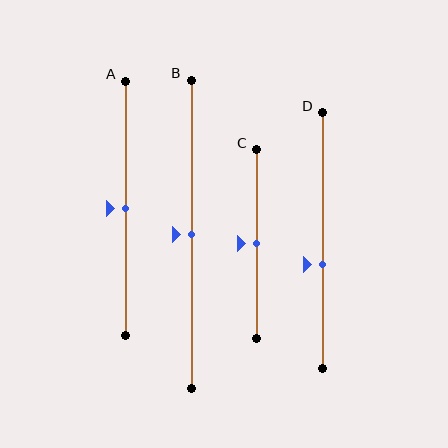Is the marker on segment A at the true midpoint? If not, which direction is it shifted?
Yes, the marker on segment A is at the true midpoint.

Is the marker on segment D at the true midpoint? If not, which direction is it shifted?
No, the marker on segment D is shifted downward by about 10% of the segment length.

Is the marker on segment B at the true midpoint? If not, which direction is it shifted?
Yes, the marker on segment B is at the true midpoint.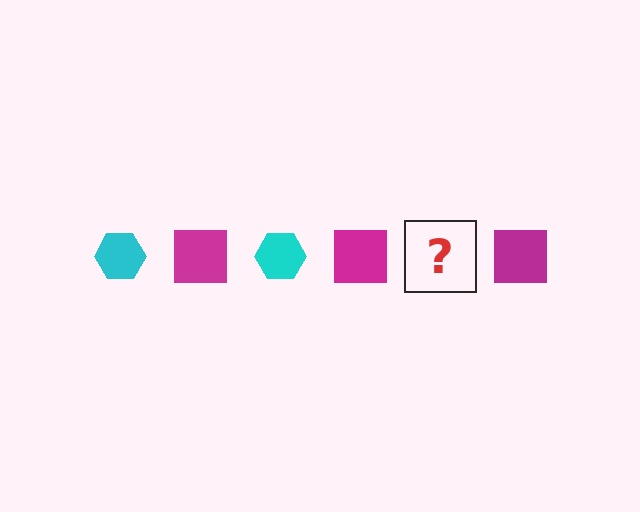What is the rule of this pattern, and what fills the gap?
The rule is that the pattern alternates between cyan hexagon and magenta square. The gap should be filled with a cyan hexagon.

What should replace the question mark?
The question mark should be replaced with a cyan hexagon.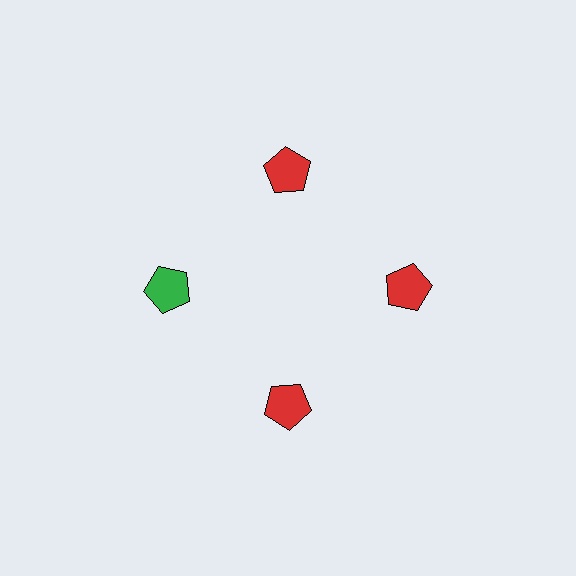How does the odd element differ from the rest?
It has a different color: green instead of red.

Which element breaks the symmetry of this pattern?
The green pentagon at roughly the 9 o'clock position breaks the symmetry. All other shapes are red pentagons.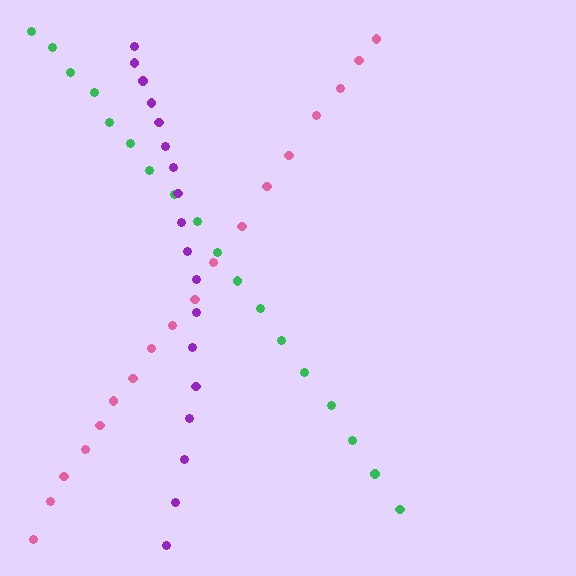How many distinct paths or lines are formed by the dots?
There are 3 distinct paths.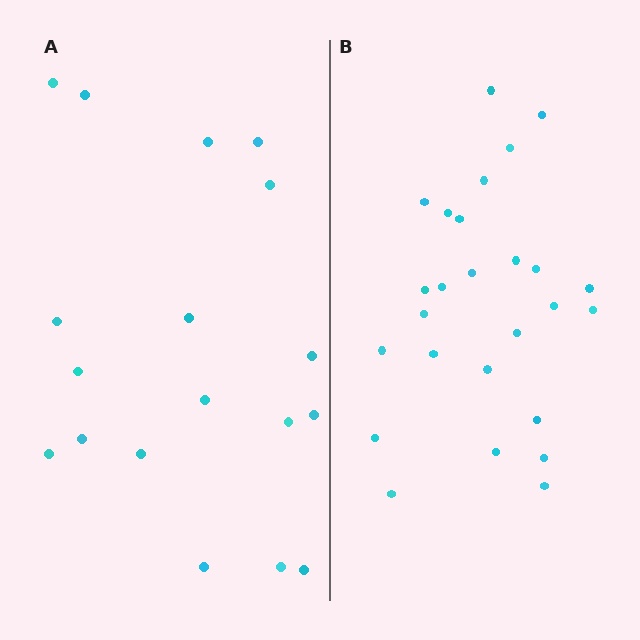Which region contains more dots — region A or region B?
Region B (the right region) has more dots.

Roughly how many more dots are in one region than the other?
Region B has roughly 8 or so more dots than region A.